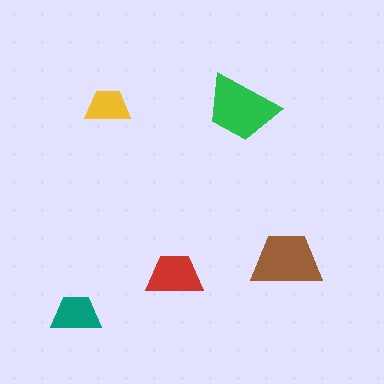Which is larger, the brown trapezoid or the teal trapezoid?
The brown one.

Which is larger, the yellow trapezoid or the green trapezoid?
The green one.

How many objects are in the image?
There are 5 objects in the image.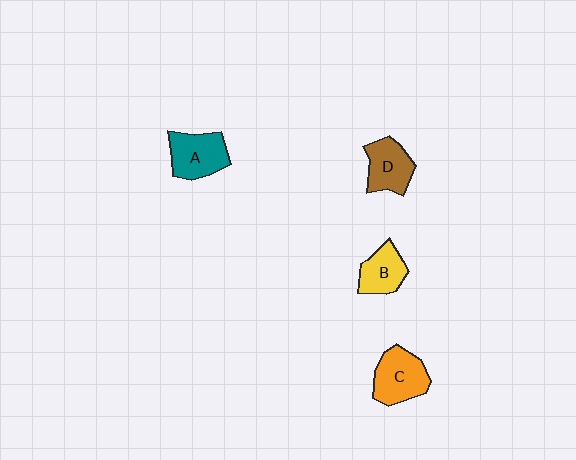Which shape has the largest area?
Shape C (orange).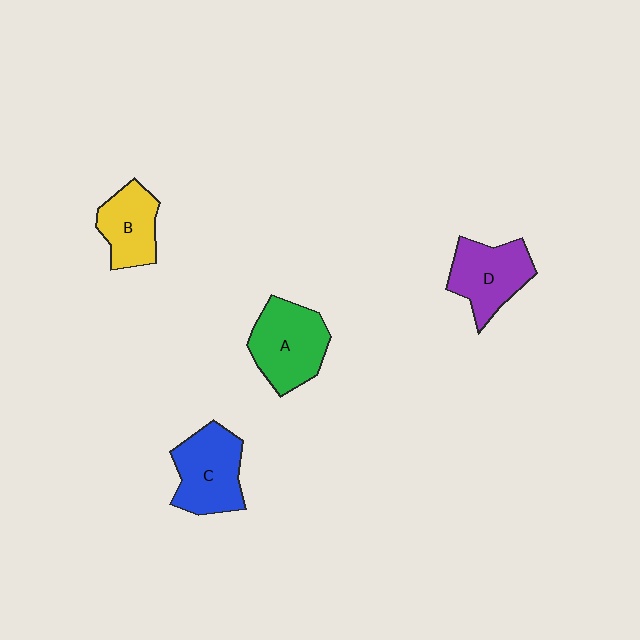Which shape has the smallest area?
Shape B (yellow).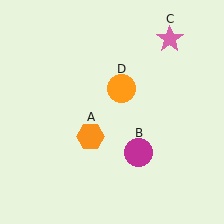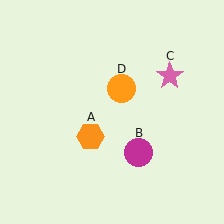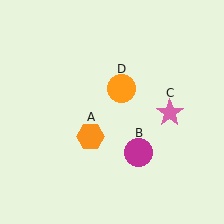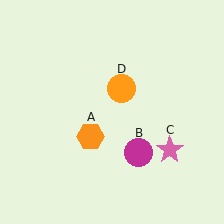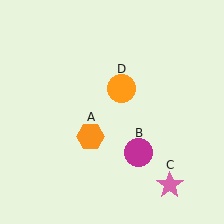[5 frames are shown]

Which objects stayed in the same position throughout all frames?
Orange hexagon (object A) and magenta circle (object B) and orange circle (object D) remained stationary.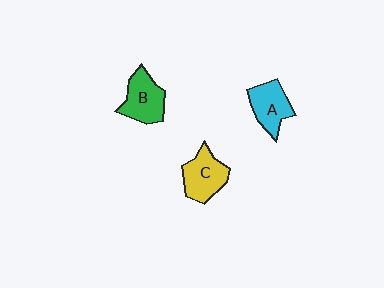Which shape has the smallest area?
Shape A (cyan).